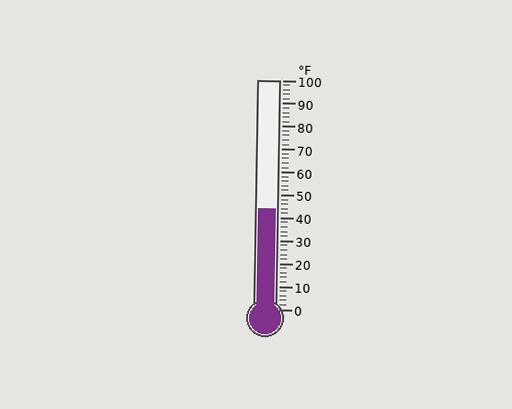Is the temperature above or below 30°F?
The temperature is above 30°F.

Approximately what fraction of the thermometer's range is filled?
The thermometer is filled to approximately 45% of its range.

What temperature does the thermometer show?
The thermometer shows approximately 44°F.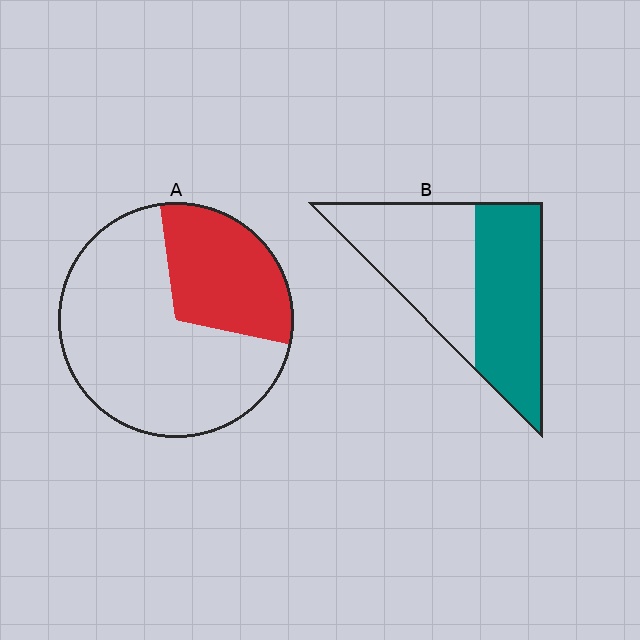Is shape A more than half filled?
No.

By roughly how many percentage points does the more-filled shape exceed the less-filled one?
By roughly 20 percentage points (B over A).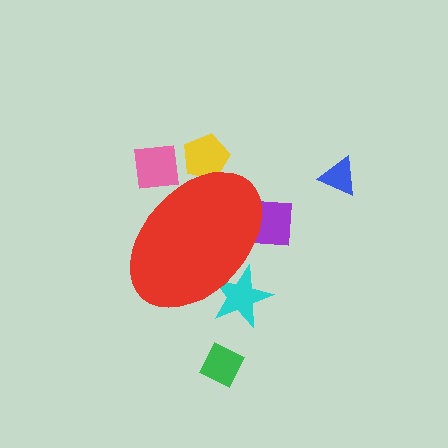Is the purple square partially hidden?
Yes, the purple square is partially hidden behind the red ellipse.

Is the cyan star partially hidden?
Yes, the cyan star is partially hidden behind the red ellipse.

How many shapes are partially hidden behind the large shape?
4 shapes are partially hidden.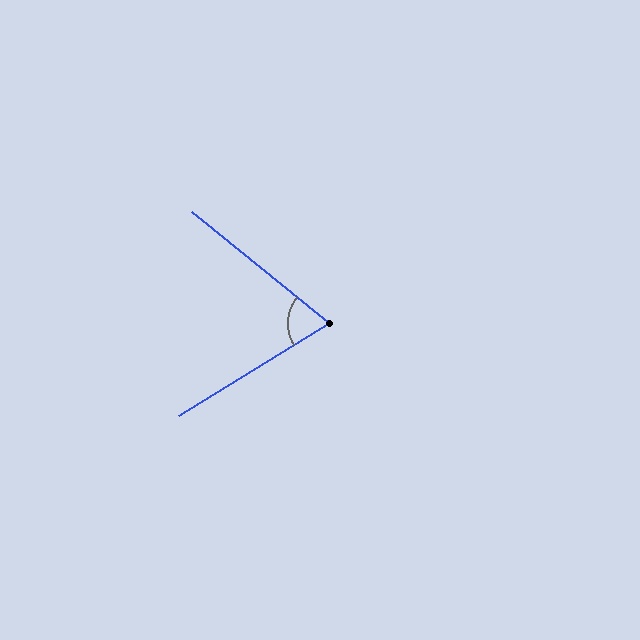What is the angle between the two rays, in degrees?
Approximately 71 degrees.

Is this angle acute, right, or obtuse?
It is acute.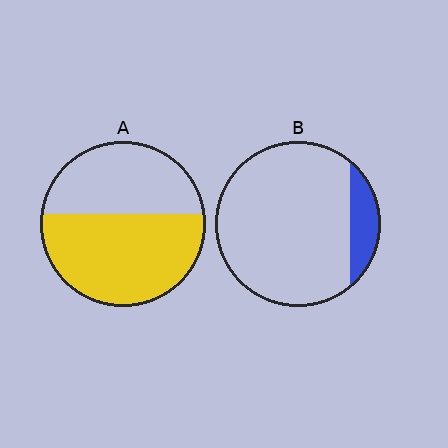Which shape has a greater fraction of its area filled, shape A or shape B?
Shape A.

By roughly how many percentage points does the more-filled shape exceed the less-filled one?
By roughly 45 percentage points (A over B).